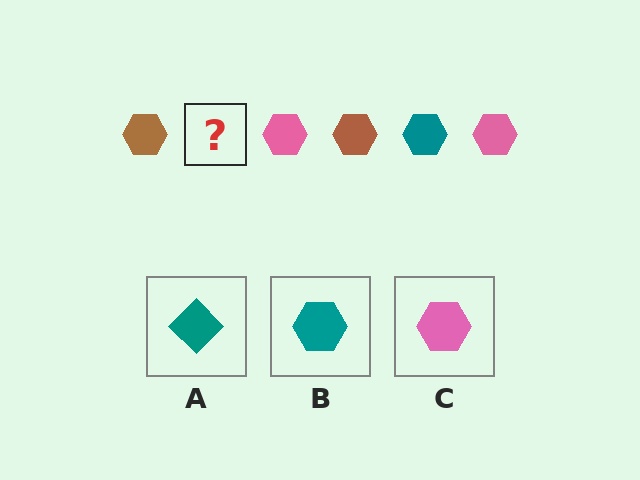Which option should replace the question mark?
Option B.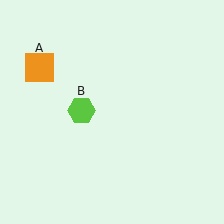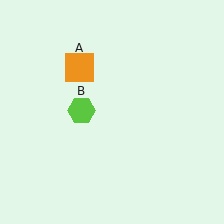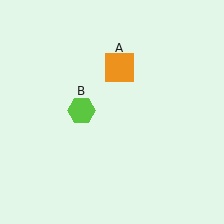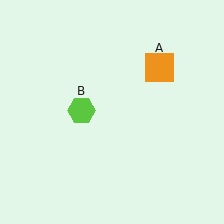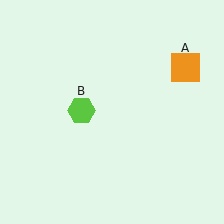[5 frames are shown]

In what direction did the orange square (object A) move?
The orange square (object A) moved right.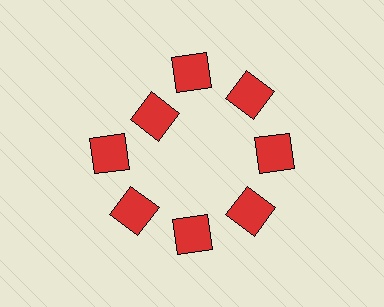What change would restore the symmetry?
The symmetry would be restored by moving it outward, back onto the ring so that all 8 squares sit at equal angles and equal distance from the center.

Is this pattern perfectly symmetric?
No. The 8 red squares are arranged in a ring, but one element near the 10 o'clock position is pulled inward toward the center, breaking the 8-fold rotational symmetry.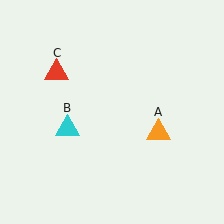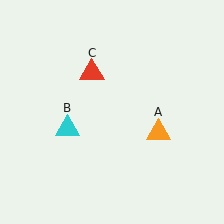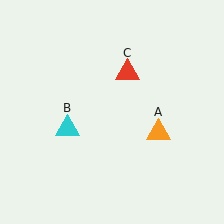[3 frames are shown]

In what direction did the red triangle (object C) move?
The red triangle (object C) moved right.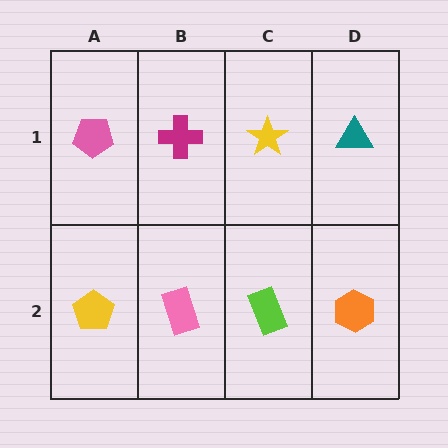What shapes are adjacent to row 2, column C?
A yellow star (row 1, column C), a pink rectangle (row 2, column B), an orange hexagon (row 2, column D).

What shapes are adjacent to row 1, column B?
A pink rectangle (row 2, column B), a pink pentagon (row 1, column A), a yellow star (row 1, column C).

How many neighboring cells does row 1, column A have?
2.